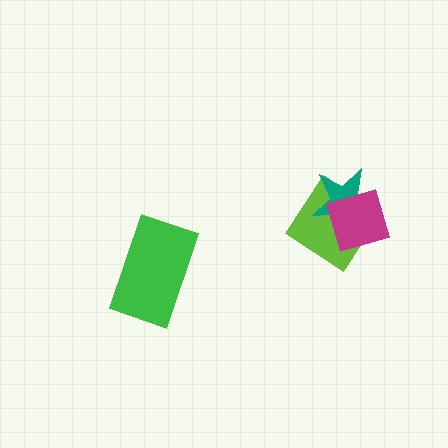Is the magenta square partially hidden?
No, no other shape covers it.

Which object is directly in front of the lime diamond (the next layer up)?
The teal star is directly in front of the lime diamond.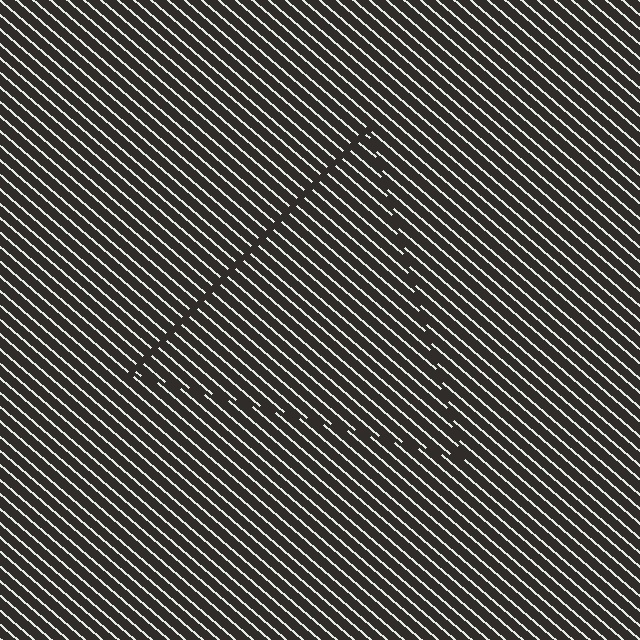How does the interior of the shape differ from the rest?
The interior of the shape contains the same grating, shifted by half a period — the contour is defined by the phase discontinuity where line-ends from the inner and outer gratings abut.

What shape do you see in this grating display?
An illusory triangle. The interior of the shape contains the same grating, shifted by half a period — the contour is defined by the phase discontinuity where line-ends from the inner and outer gratings abut.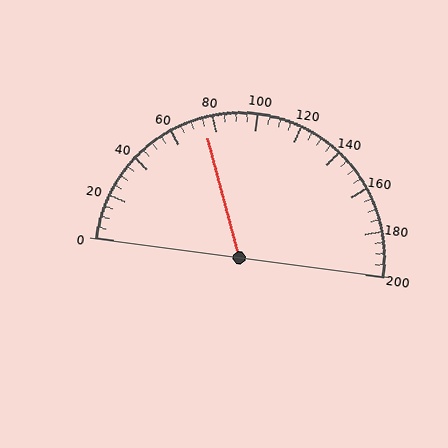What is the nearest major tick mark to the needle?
The nearest major tick mark is 80.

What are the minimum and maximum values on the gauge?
The gauge ranges from 0 to 200.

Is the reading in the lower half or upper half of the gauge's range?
The reading is in the lower half of the range (0 to 200).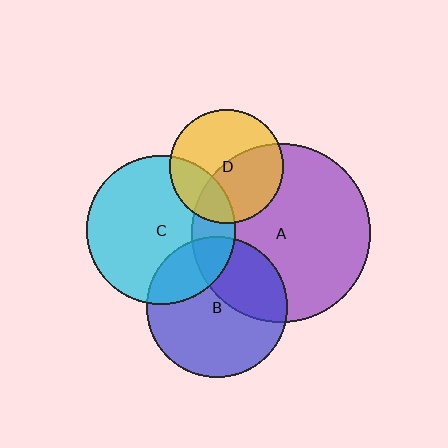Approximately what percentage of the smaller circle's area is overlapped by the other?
Approximately 20%.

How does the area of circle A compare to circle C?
Approximately 1.5 times.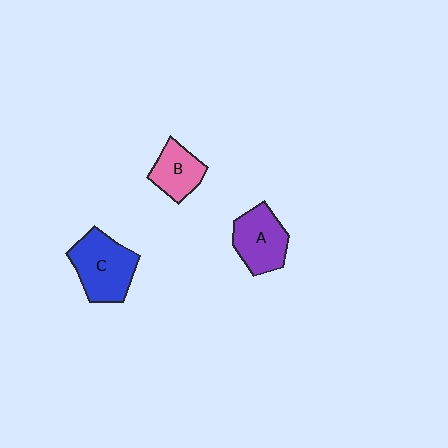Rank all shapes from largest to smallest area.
From largest to smallest: C (blue), A (purple), B (pink).